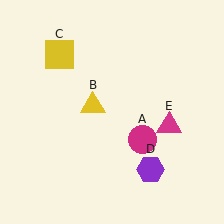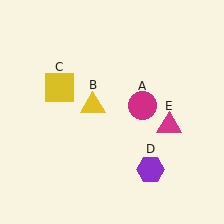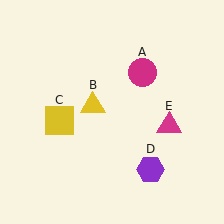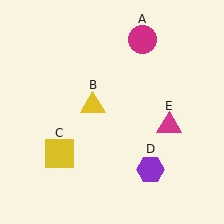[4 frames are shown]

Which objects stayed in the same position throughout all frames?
Yellow triangle (object B) and purple hexagon (object D) and magenta triangle (object E) remained stationary.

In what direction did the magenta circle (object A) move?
The magenta circle (object A) moved up.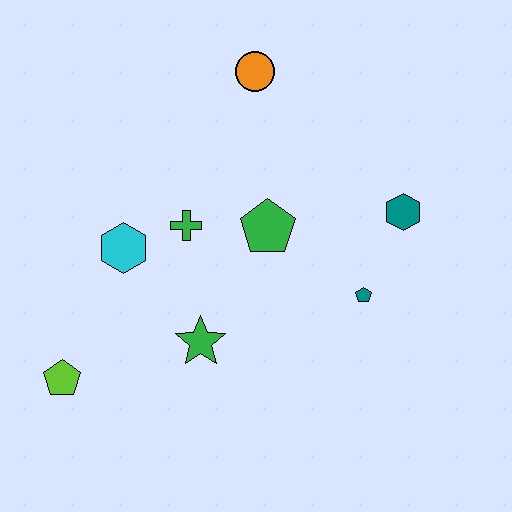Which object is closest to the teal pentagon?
The teal hexagon is closest to the teal pentagon.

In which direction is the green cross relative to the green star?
The green cross is above the green star.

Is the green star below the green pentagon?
Yes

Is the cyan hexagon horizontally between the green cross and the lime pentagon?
Yes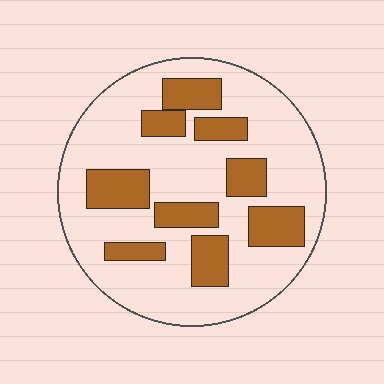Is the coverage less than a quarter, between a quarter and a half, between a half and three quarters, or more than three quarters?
Between a quarter and a half.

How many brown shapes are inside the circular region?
9.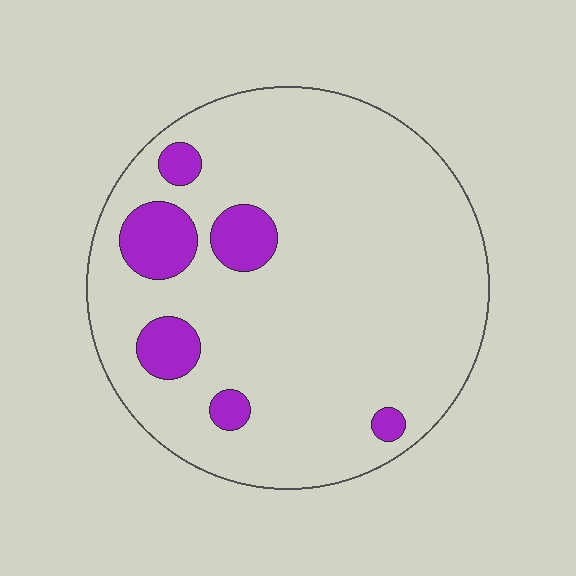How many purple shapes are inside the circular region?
6.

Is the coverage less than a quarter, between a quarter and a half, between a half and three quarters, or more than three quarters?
Less than a quarter.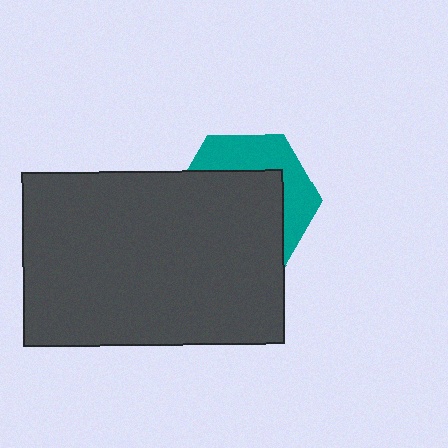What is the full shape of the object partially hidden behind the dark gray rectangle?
The partially hidden object is a teal hexagon.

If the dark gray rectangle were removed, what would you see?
You would see the complete teal hexagon.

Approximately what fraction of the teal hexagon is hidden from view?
Roughly 63% of the teal hexagon is hidden behind the dark gray rectangle.